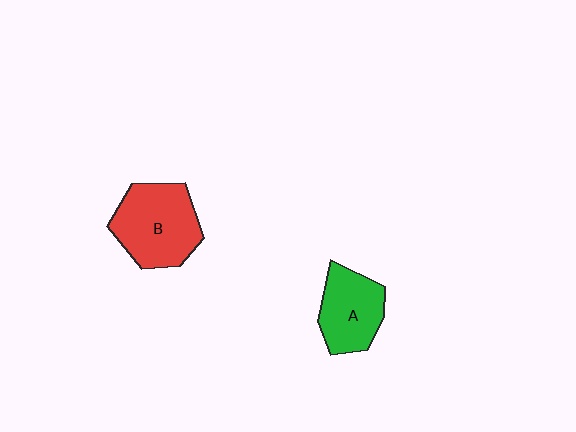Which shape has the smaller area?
Shape A (green).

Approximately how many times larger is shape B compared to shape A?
Approximately 1.3 times.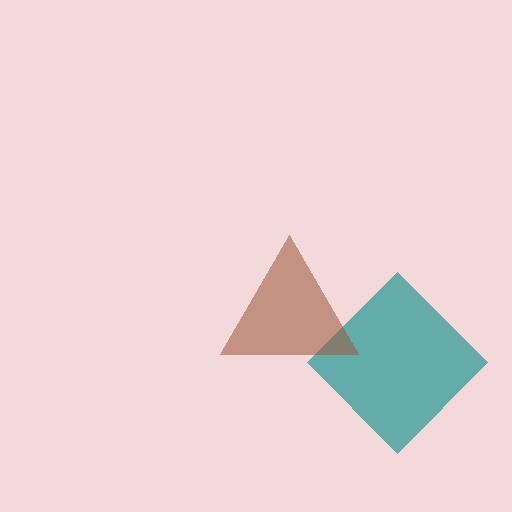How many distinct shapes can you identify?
There are 2 distinct shapes: a teal diamond, a brown triangle.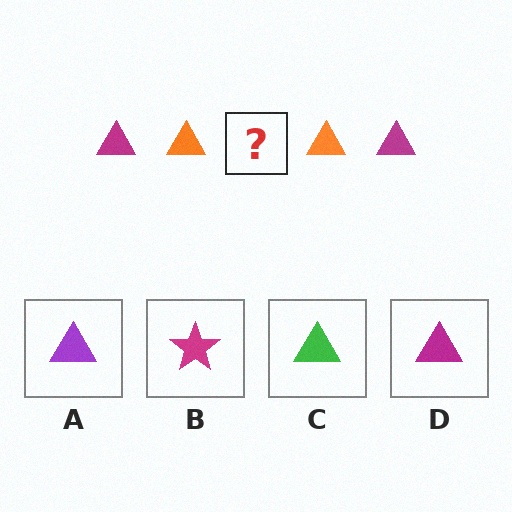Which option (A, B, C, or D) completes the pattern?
D.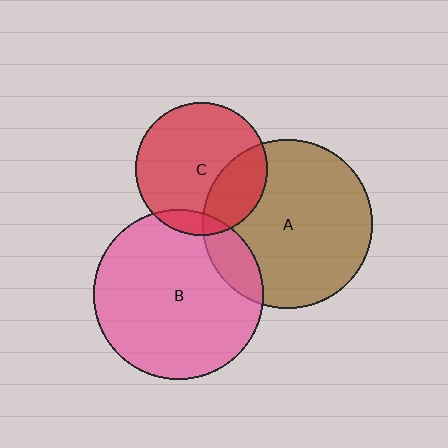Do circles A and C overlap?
Yes.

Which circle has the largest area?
Circle B (pink).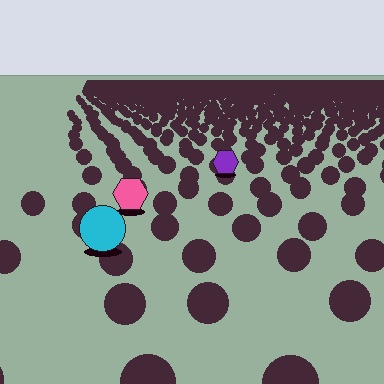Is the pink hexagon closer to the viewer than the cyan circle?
No. The cyan circle is closer — you can tell from the texture gradient: the ground texture is coarser near it.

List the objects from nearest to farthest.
From nearest to farthest: the cyan circle, the pink hexagon, the purple hexagon.